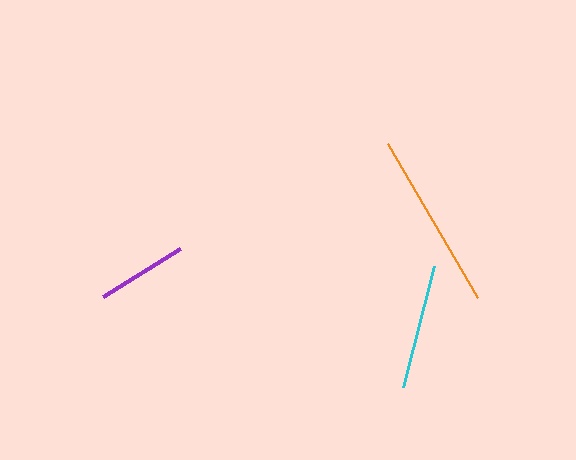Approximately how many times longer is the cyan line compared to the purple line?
The cyan line is approximately 1.4 times the length of the purple line.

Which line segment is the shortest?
The purple line is the shortest at approximately 91 pixels.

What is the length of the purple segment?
The purple segment is approximately 91 pixels long.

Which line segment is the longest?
The orange line is the longest at approximately 178 pixels.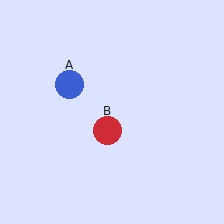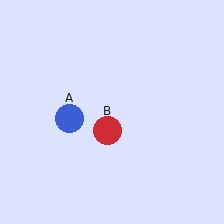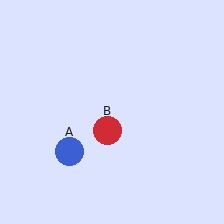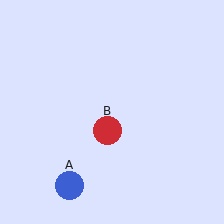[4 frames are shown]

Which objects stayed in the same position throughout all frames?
Red circle (object B) remained stationary.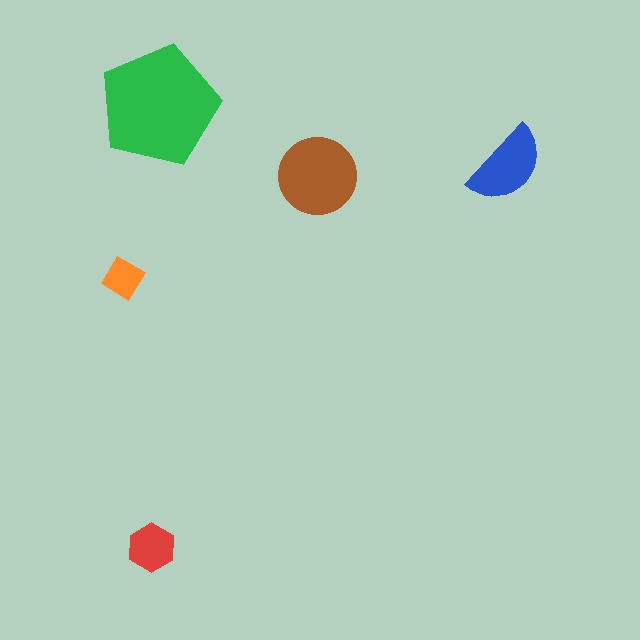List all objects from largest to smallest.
The green pentagon, the brown circle, the blue semicircle, the red hexagon, the orange diamond.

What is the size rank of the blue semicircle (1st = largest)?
3rd.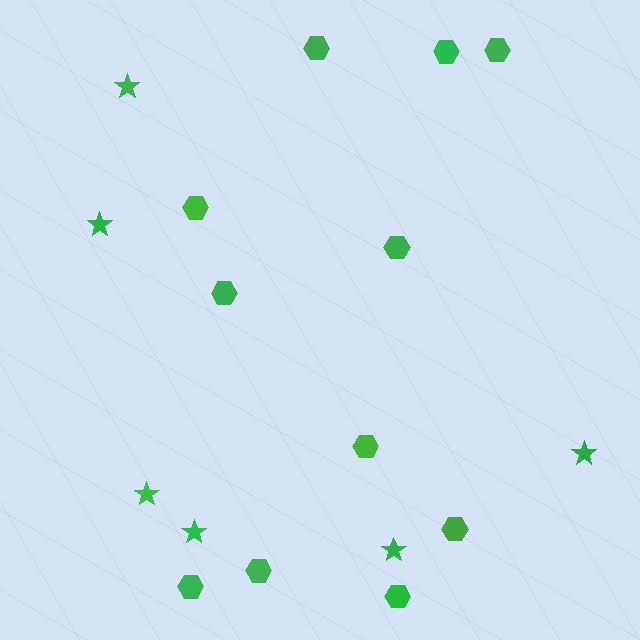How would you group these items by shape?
There are 2 groups: one group of hexagons (11) and one group of stars (6).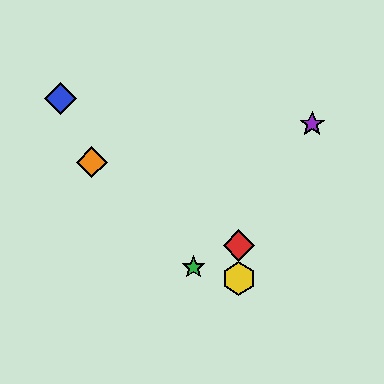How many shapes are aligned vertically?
2 shapes (the red diamond, the yellow hexagon) are aligned vertically.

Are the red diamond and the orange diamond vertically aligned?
No, the red diamond is at x≈239 and the orange diamond is at x≈92.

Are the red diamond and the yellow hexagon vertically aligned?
Yes, both are at x≈239.